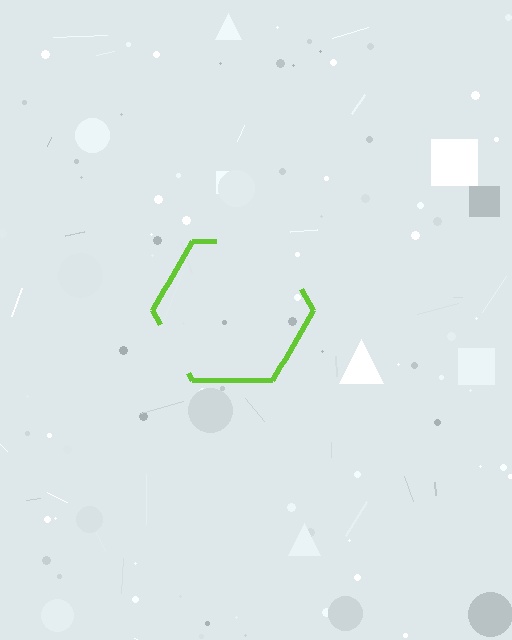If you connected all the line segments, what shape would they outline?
They would outline a hexagon.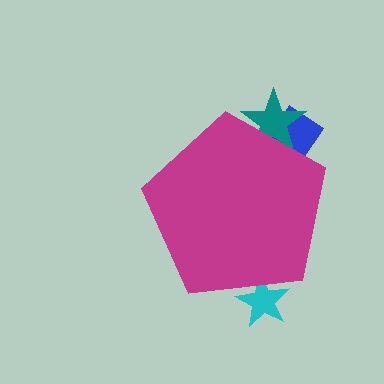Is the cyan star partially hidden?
Yes, the cyan star is partially hidden behind the magenta pentagon.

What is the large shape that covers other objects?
A magenta pentagon.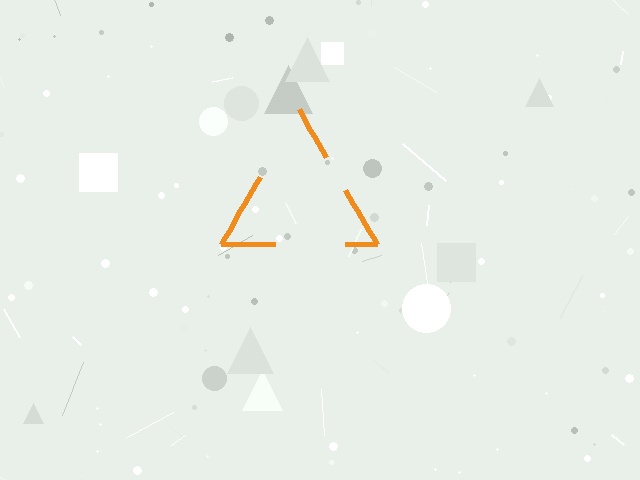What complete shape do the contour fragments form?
The contour fragments form a triangle.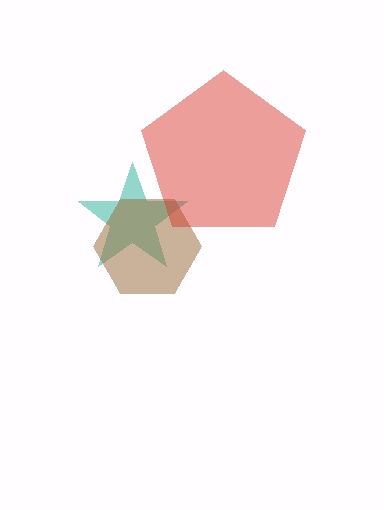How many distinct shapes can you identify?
There are 3 distinct shapes: a teal star, a brown hexagon, a red pentagon.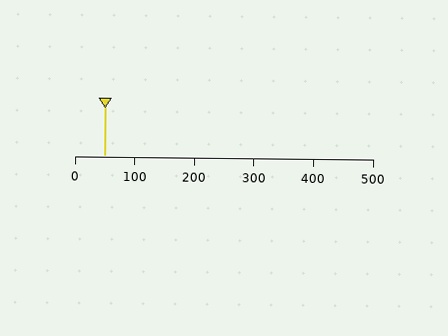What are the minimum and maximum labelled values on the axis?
The axis runs from 0 to 500.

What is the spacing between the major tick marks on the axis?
The major ticks are spaced 100 apart.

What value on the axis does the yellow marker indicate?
The marker indicates approximately 50.